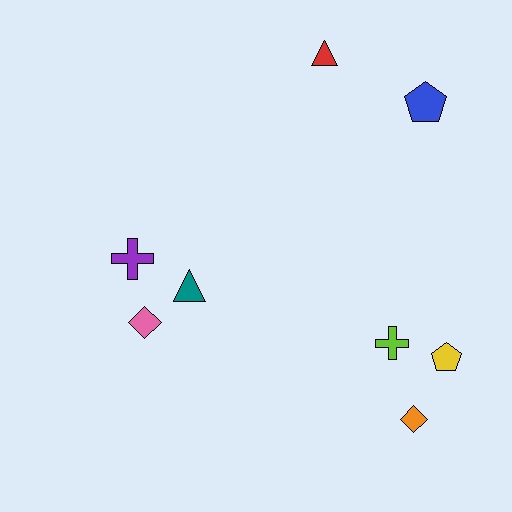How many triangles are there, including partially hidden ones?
There are 2 triangles.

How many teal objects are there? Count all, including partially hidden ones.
There is 1 teal object.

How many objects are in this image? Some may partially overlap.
There are 8 objects.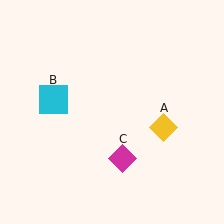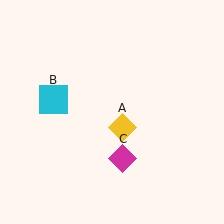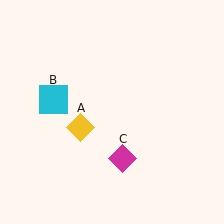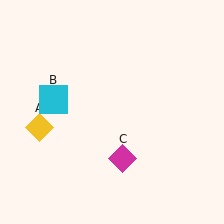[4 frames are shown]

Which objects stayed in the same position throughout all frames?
Cyan square (object B) and magenta diamond (object C) remained stationary.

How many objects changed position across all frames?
1 object changed position: yellow diamond (object A).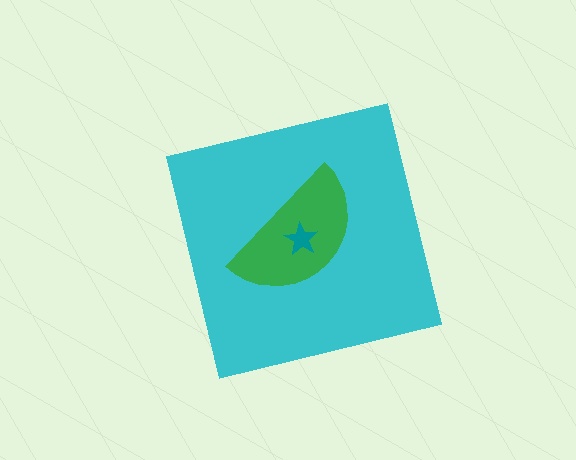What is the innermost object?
The teal star.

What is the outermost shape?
The cyan square.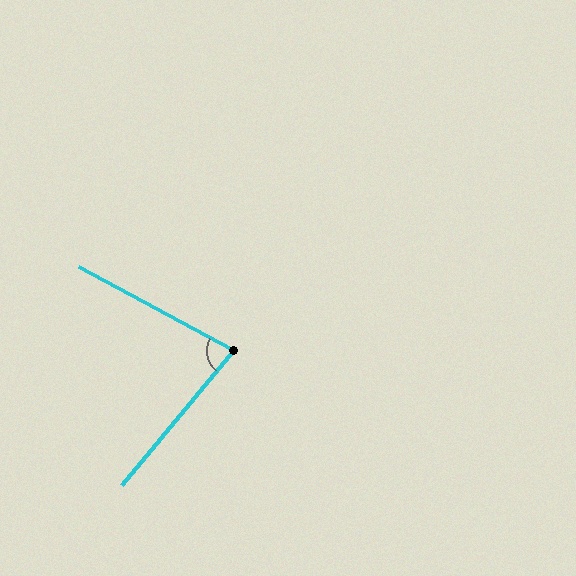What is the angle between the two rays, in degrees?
Approximately 79 degrees.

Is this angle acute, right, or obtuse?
It is acute.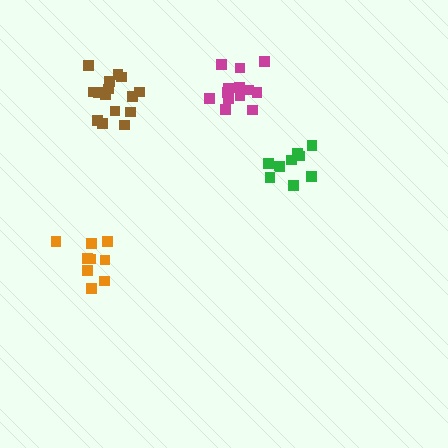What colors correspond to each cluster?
The clusters are colored: green, brown, magenta, orange.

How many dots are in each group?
Group 1: 10 dots, Group 2: 15 dots, Group 3: 13 dots, Group 4: 9 dots (47 total).